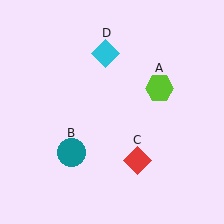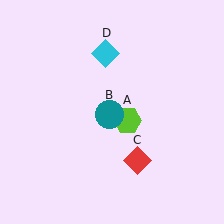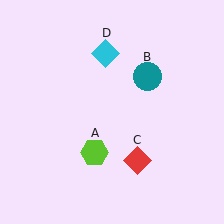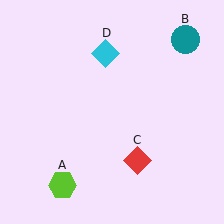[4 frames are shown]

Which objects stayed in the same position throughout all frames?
Red diamond (object C) and cyan diamond (object D) remained stationary.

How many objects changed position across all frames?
2 objects changed position: lime hexagon (object A), teal circle (object B).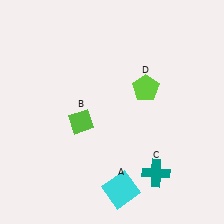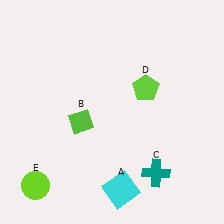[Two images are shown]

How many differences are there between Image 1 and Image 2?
There is 1 difference between the two images.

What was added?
A lime circle (E) was added in Image 2.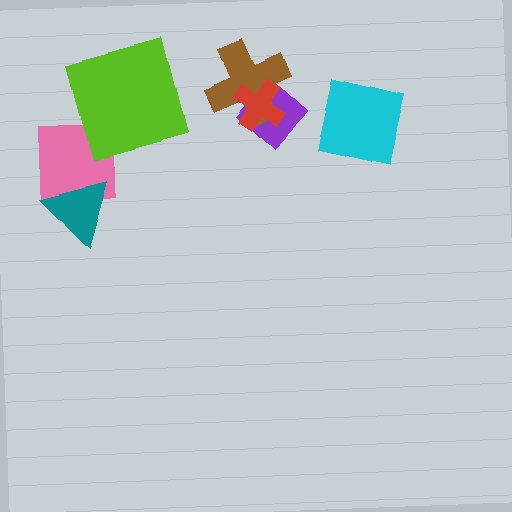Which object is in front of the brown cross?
The red cross is in front of the brown cross.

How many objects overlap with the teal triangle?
1 object overlaps with the teal triangle.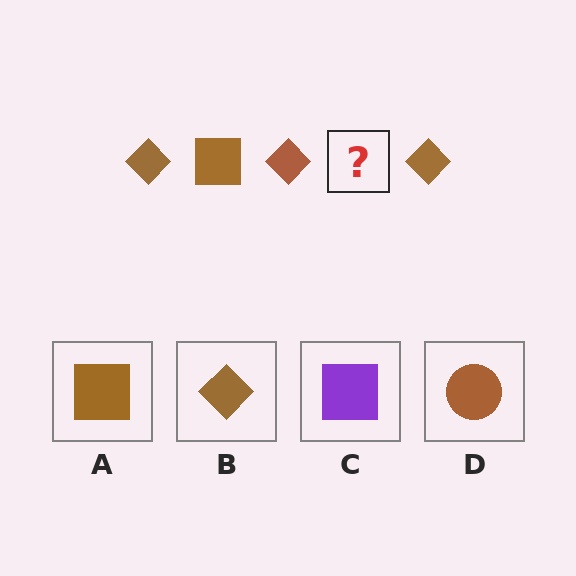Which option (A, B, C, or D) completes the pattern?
A.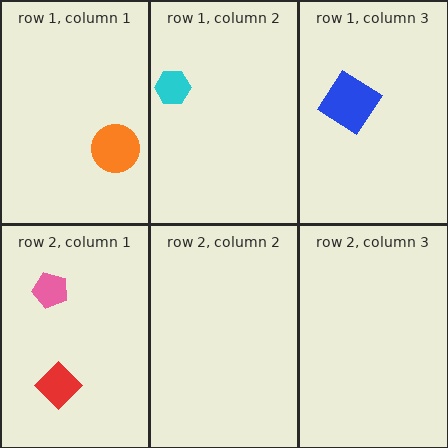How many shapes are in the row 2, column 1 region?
2.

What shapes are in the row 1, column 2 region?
The cyan hexagon.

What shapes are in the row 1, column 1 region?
The orange circle.